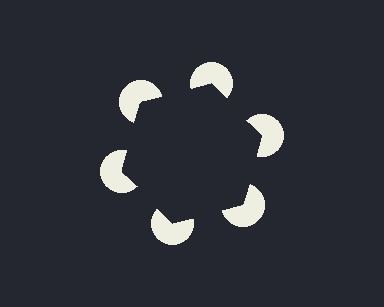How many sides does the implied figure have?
6 sides.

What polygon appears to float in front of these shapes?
An illusory hexagon — its edges are inferred from the aligned wedge cuts in the pac-man discs, not physically drawn.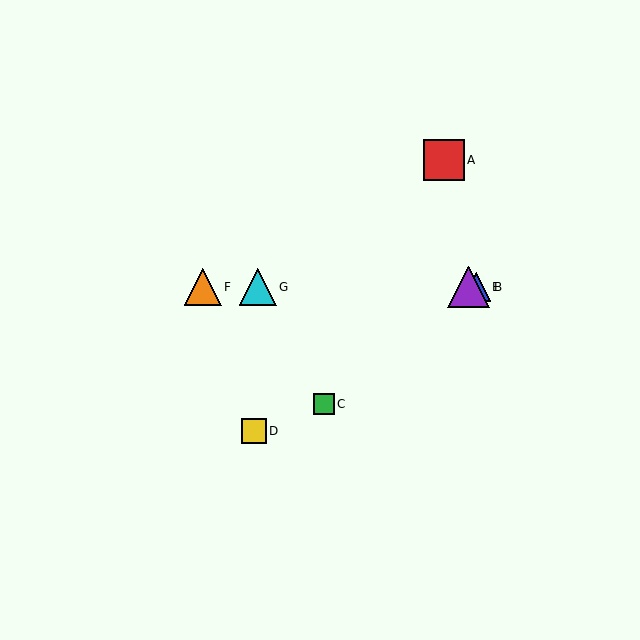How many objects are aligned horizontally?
4 objects (B, E, F, G) are aligned horizontally.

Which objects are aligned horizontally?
Objects B, E, F, G are aligned horizontally.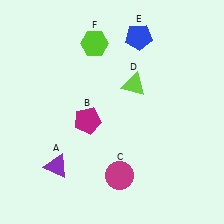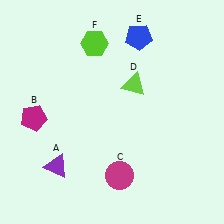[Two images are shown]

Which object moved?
The magenta pentagon (B) moved left.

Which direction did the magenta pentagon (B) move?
The magenta pentagon (B) moved left.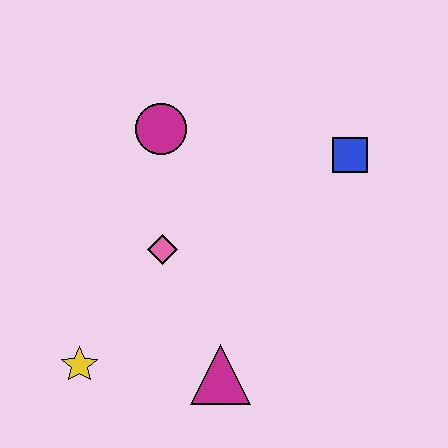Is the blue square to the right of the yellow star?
Yes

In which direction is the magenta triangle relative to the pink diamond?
The magenta triangle is below the pink diamond.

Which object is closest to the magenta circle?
The pink diamond is closest to the magenta circle.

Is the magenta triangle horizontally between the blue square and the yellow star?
Yes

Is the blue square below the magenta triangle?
No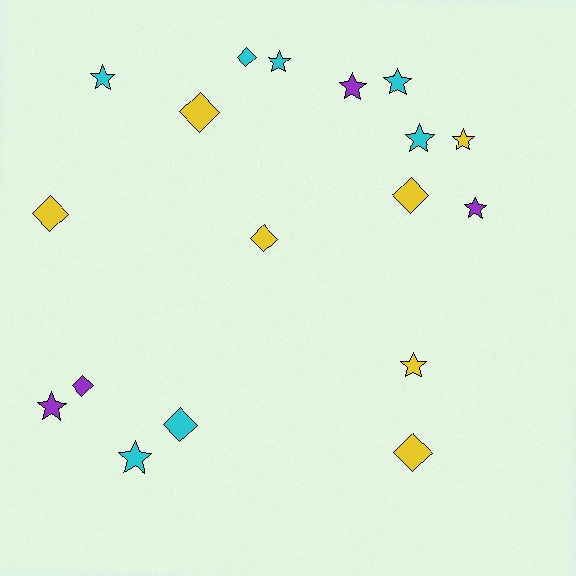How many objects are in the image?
There are 18 objects.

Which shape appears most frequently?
Star, with 10 objects.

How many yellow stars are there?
There are 2 yellow stars.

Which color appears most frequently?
Cyan, with 7 objects.